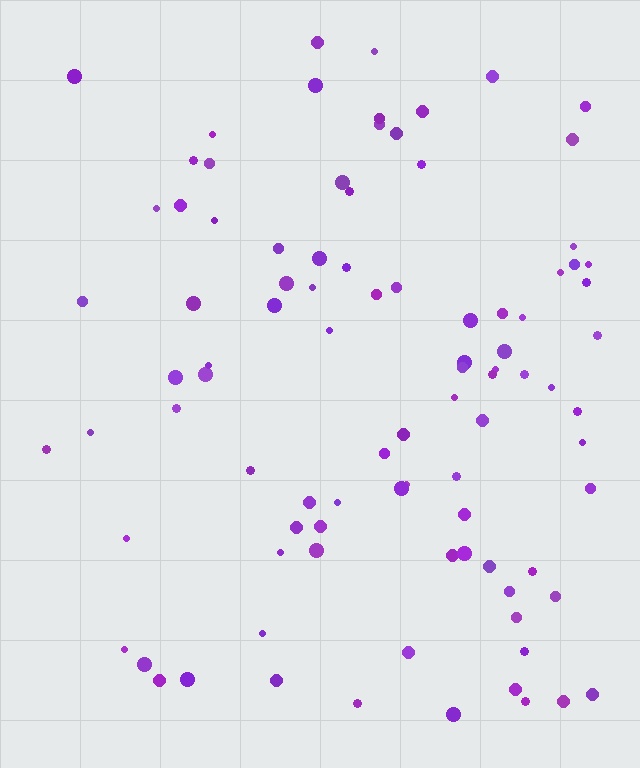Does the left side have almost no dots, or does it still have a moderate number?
Still a moderate number, just noticeably fewer than the right.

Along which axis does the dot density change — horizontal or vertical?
Horizontal.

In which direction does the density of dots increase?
From left to right, with the right side densest.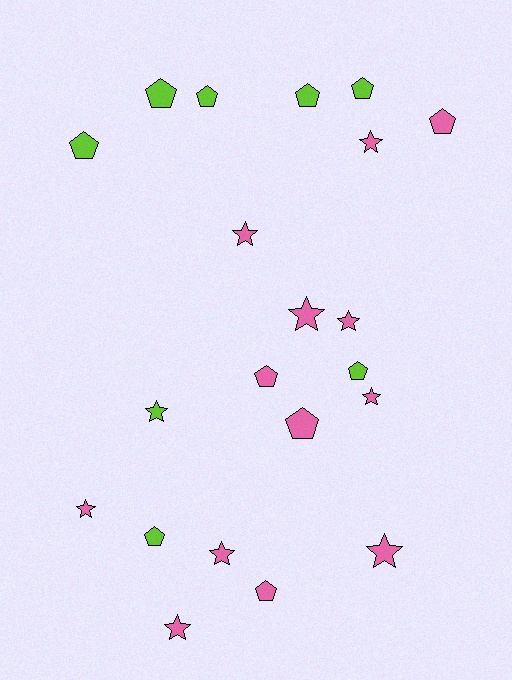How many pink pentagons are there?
There are 4 pink pentagons.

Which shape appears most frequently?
Pentagon, with 11 objects.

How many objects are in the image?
There are 21 objects.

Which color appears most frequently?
Pink, with 13 objects.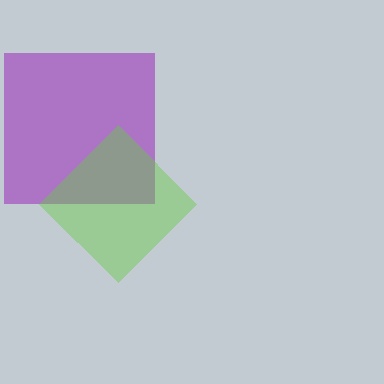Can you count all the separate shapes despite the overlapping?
Yes, there are 2 separate shapes.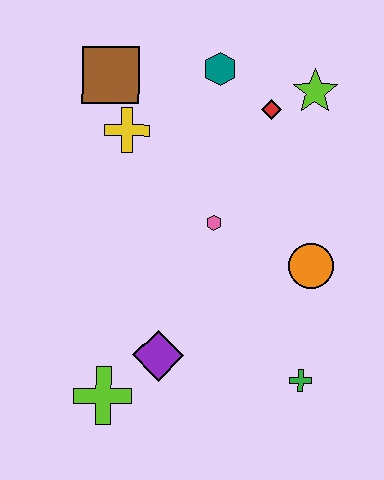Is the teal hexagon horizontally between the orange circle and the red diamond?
No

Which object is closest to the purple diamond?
The lime cross is closest to the purple diamond.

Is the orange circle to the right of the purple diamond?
Yes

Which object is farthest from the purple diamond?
The lime star is farthest from the purple diamond.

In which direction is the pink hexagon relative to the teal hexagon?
The pink hexagon is below the teal hexagon.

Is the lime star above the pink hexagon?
Yes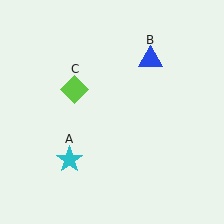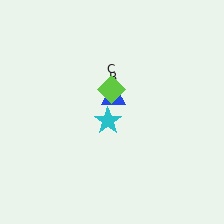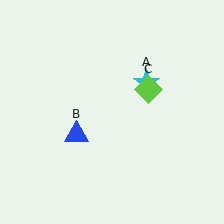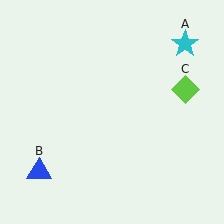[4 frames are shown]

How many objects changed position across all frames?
3 objects changed position: cyan star (object A), blue triangle (object B), lime diamond (object C).